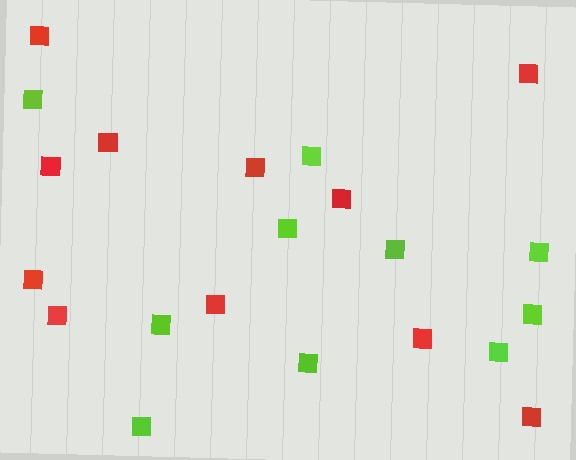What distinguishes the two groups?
There are 2 groups: one group of red squares (11) and one group of lime squares (10).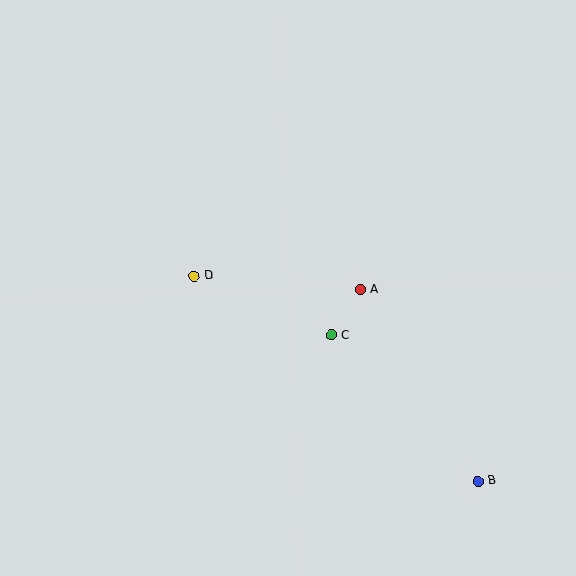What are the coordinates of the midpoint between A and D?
The midpoint between A and D is at (277, 282).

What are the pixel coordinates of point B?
Point B is at (478, 481).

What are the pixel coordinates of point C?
Point C is at (331, 335).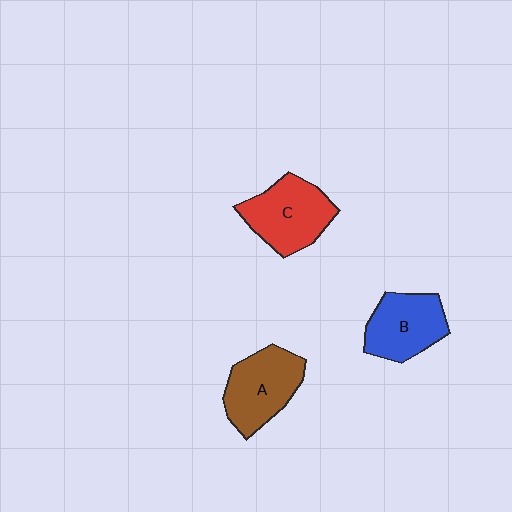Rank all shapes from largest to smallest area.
From largest to smallest: C (red), A (brown), B (blue).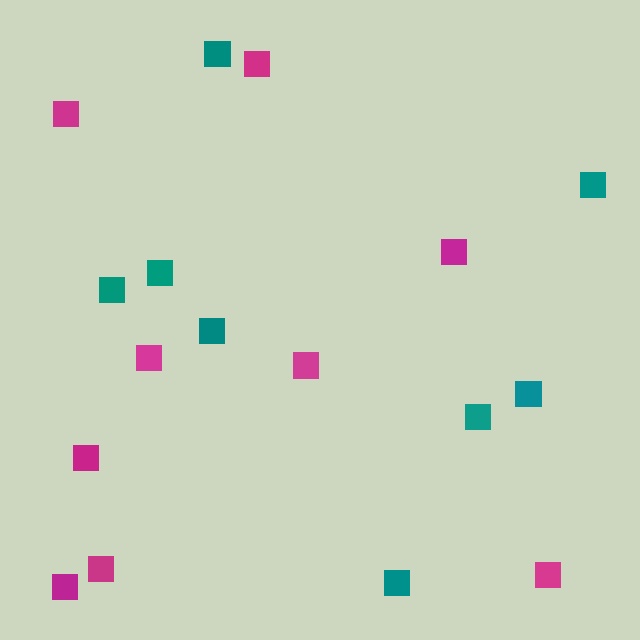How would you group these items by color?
There are 2 groups: one group of teal squares (8) and one group of magenta squares (9).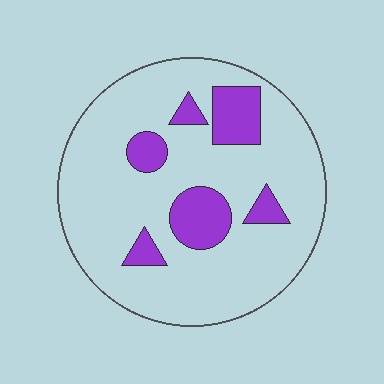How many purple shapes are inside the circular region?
6.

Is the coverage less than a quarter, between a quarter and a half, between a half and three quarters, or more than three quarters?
Less than a quarter.